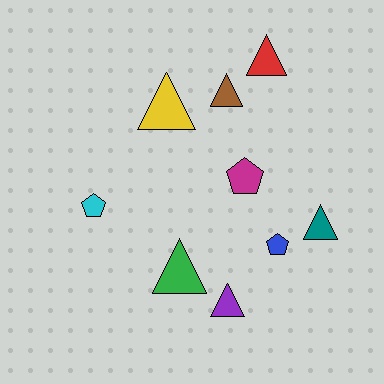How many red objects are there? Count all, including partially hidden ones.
There is 1 red object.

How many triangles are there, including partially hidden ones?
There are 6 triangles.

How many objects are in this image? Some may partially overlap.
There are 9 objects.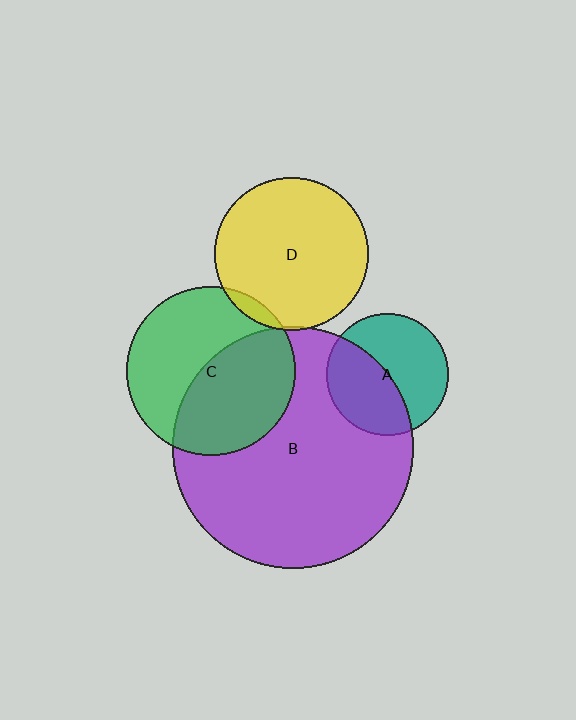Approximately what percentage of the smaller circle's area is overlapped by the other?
Approximately 5%.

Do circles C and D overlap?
Yes.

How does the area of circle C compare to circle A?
Approximately 1.9 times.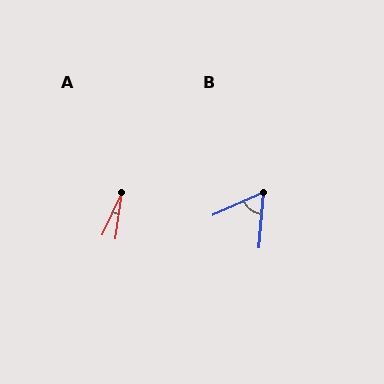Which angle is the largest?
B, at approximately 62 degrees.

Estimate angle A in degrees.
Approximately 17 degrees.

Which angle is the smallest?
A, at approximately 17 degrees.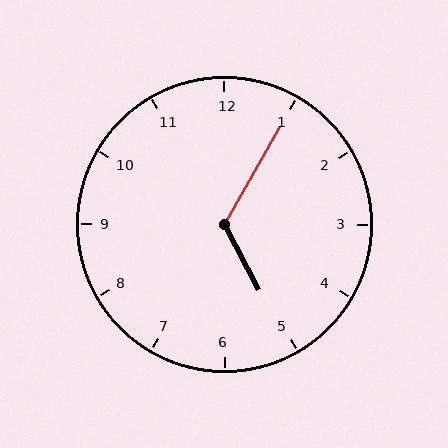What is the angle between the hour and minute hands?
Approximately 122 degrees.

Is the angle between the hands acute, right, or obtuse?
It is obtuse.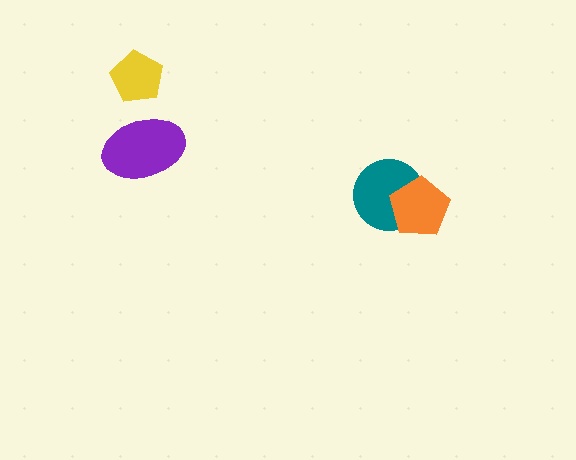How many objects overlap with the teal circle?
1 object overlaps with the teal circle.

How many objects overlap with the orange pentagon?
1 object overlaps with the orange pentagon.